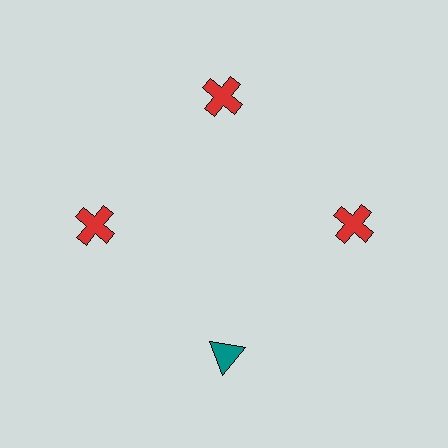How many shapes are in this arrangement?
There are 4 shapes arranged in a ring pattern.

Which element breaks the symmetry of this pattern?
The teal triangle at roughly the 6 o'clock position breaks the symmetry. All other shapes are red crosses.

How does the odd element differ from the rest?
It differs in both color (teal instead of red) and shape (triangle instead of cross).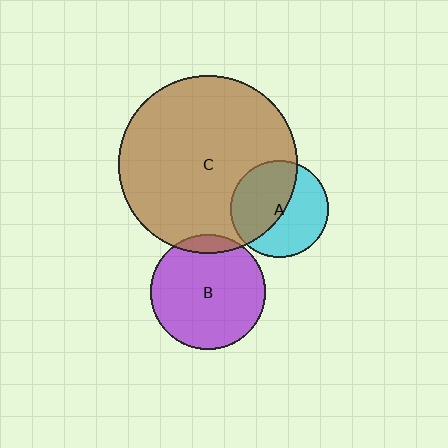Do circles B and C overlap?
Yes.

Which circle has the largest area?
Circle C (brown).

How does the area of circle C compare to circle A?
Approximately 3.3 times.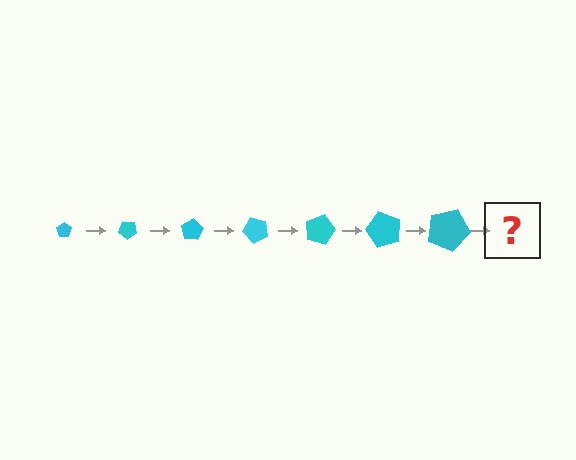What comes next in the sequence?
The next element should be a pentagon, larger than the previous one and rotated 280 degrees from the start.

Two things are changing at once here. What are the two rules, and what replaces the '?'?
The two rules are that the pentagon grows larger each step and it rotates 40 degrees each step. The '?' should be a pentagon, larger than the previous one and rotated 280 degrees from the start.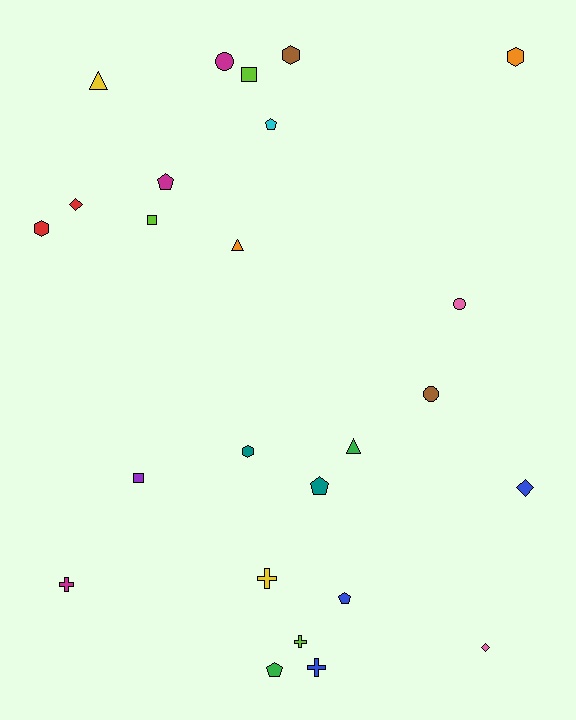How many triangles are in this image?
There are 3 triangles.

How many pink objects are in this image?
There are 2 pink objects.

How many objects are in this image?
There are 25 objects.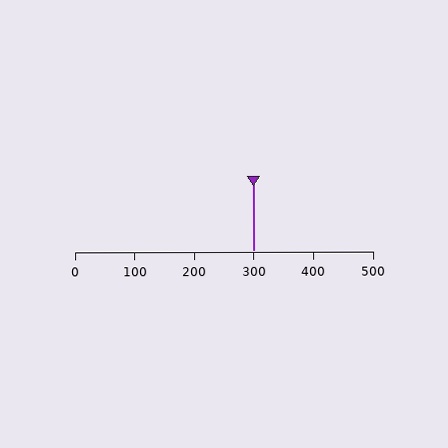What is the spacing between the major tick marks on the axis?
The major ticks are spaced 100 apart.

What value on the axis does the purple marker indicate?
The marker indicates approximately 300.